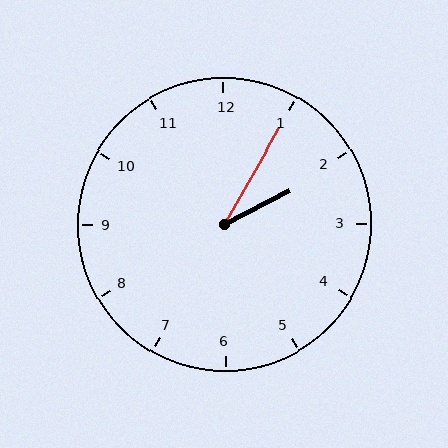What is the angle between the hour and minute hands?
Approximately 32 degrees.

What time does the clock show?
2:05.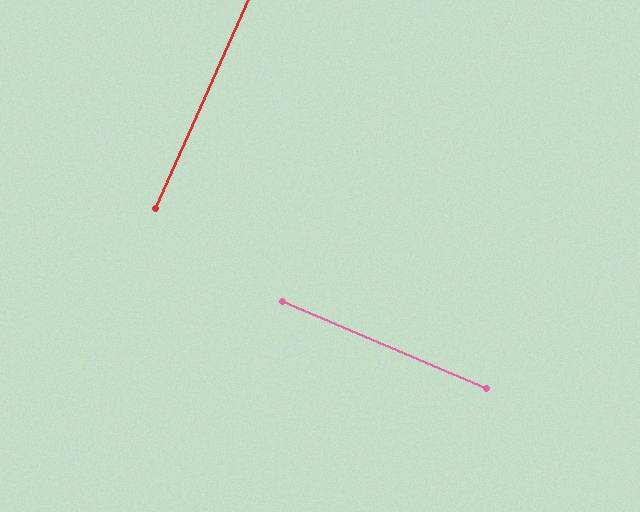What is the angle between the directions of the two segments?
Approximately 89 degrees.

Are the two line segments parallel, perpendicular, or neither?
Perpendicular — they meet at approximately 89°.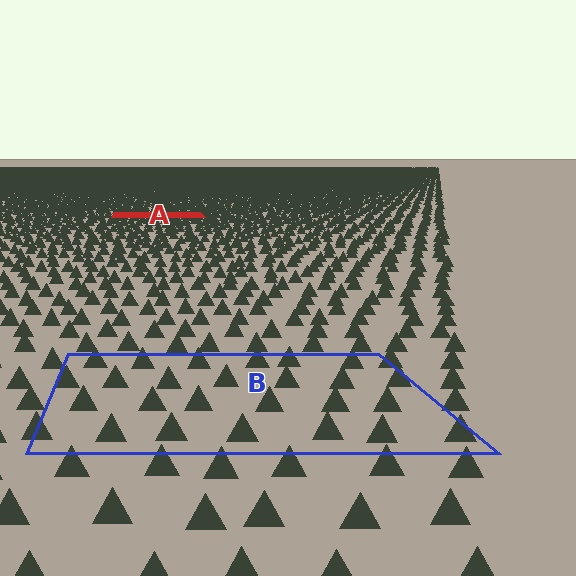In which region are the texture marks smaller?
The texture marks are smaller in region A, because it is farther away.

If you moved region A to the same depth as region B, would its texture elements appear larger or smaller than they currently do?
They would appear larger. At a closer depth, the same texture elements are projected at a bigger on-screen size.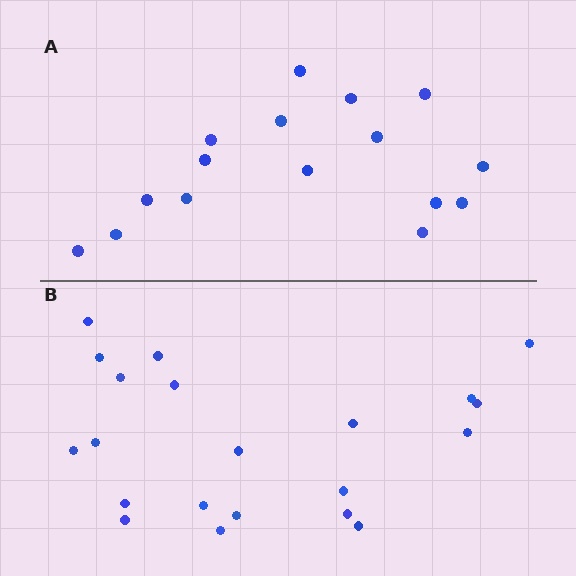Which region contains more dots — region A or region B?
Region B (the bottom region) has more dots.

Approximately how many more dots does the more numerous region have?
Region B has about 5 more dots than region A.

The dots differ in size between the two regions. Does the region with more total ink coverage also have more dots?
No. Region A has more total ink coverage because its dots are larger, but region B actually contains more individual dots. Total area can be misleading — the number of items is what matters here.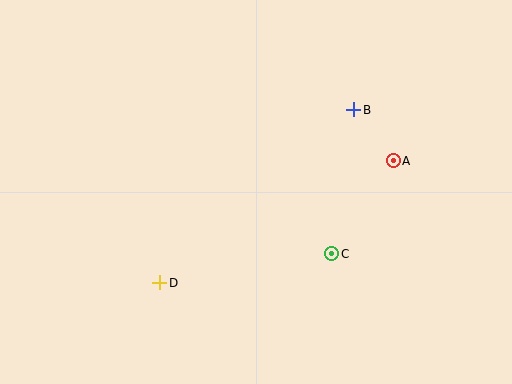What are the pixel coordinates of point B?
Point B is at (354, 110).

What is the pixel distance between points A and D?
The distance between A and D is 263 pixels.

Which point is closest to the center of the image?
Point C at (331, 254) is closest to the center.